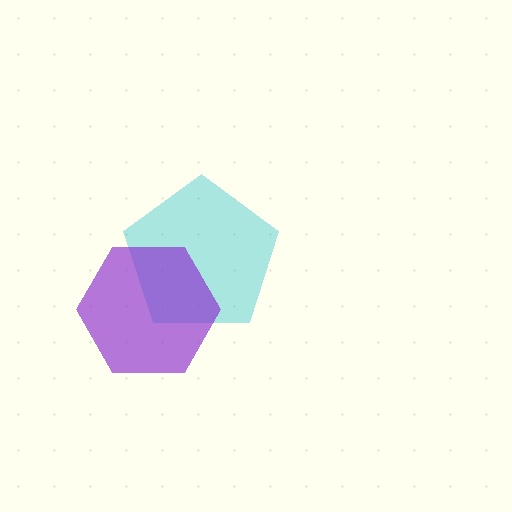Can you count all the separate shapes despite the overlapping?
Yes, there are 2 separate shapes.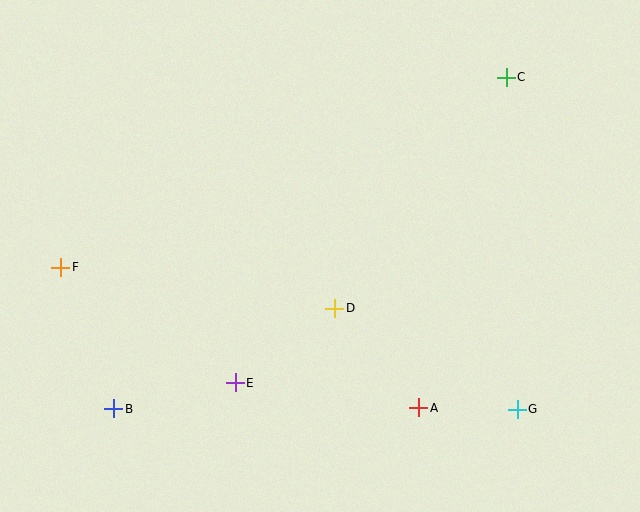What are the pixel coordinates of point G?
Point G is at (517, 409).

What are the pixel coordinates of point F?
Point F is at (61, 267).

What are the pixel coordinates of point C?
Point C is at (506, 77).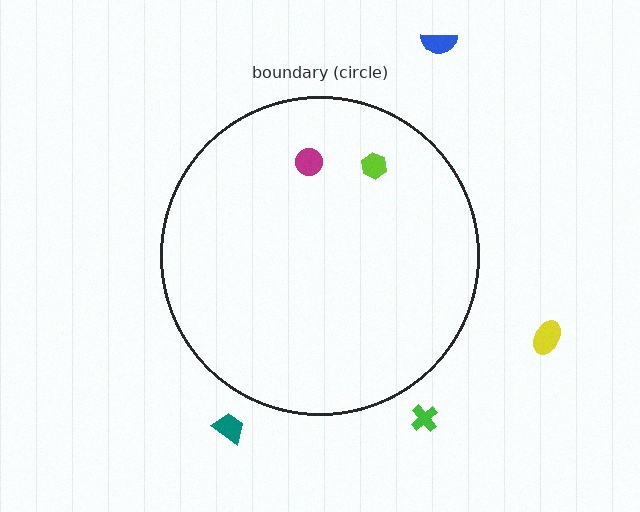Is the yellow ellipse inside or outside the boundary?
Outside.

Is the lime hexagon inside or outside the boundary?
Inside.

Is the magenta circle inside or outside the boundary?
Inside.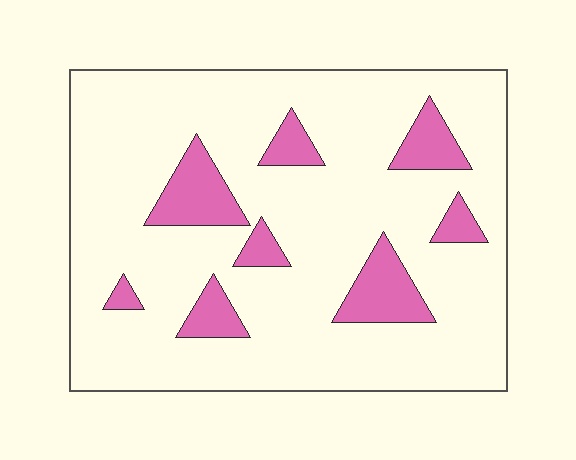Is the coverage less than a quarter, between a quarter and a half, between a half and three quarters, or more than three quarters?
Less than a quarter.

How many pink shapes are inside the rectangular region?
8.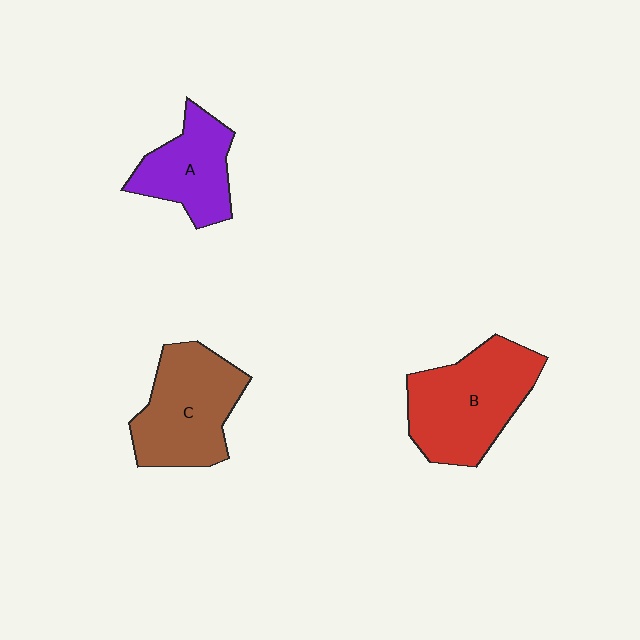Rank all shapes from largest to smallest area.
From largest to smallest: B (red), C (brown), A (purple).